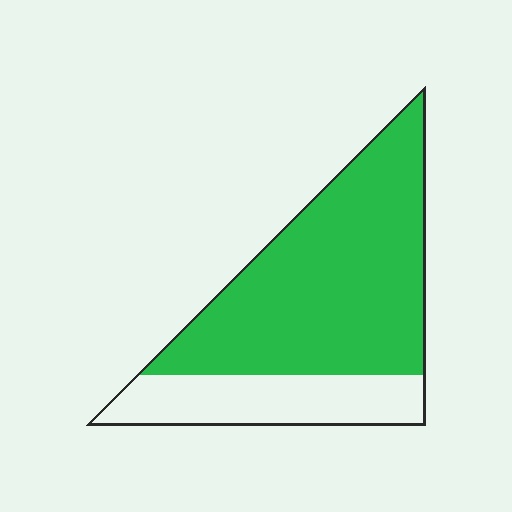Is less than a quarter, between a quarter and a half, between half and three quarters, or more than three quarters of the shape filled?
Between half and three quarters.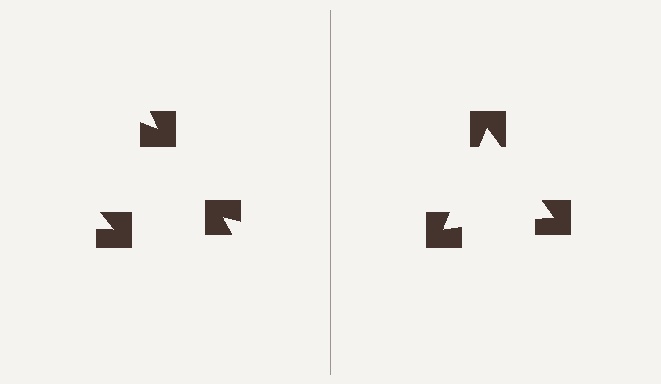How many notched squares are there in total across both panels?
6 — 3 on each side.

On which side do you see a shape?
An illusory triangle appears on the right side. On the left side the wedge cuts are rotated, so no coherent shape forms.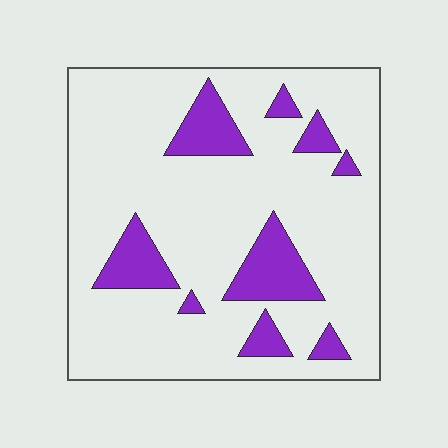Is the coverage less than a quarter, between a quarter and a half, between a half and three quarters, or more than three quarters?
Less than a quarter.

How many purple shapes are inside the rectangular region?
9.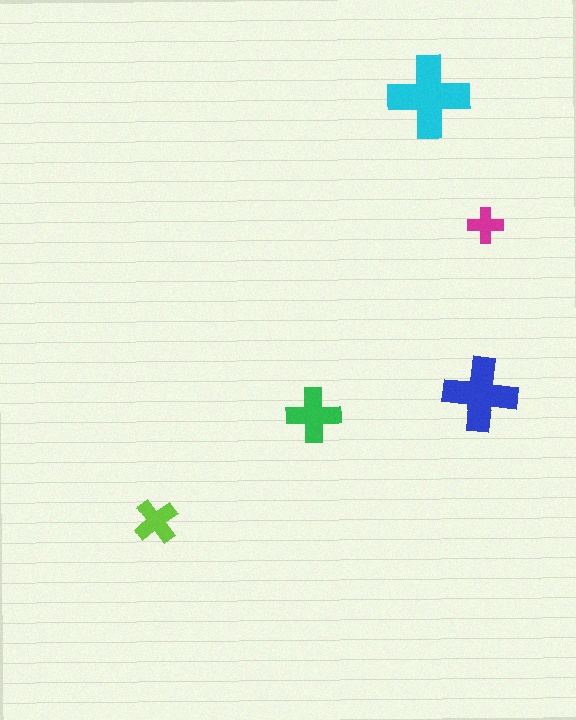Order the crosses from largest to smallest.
the cyan one, the blue one, the green one, the lime one, the magenta one.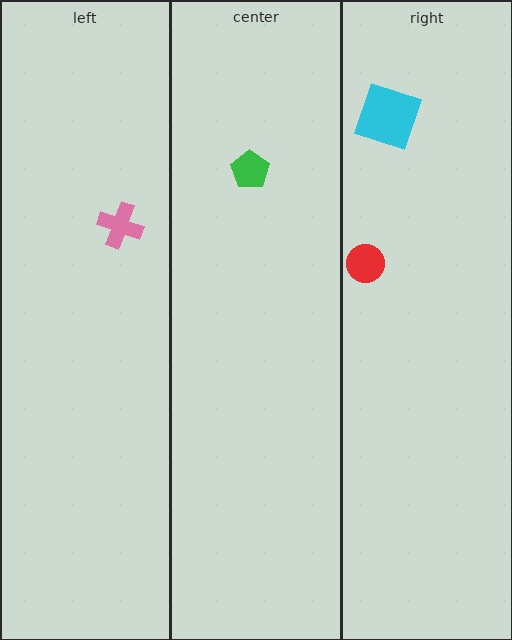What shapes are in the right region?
The cyan square, the red circle.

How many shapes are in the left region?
1.